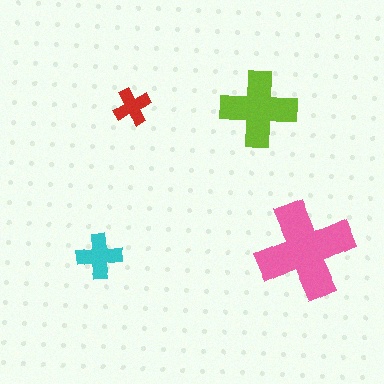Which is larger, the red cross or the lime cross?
The lime one.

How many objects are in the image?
There are 4 objects in the image.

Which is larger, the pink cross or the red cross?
The pink one.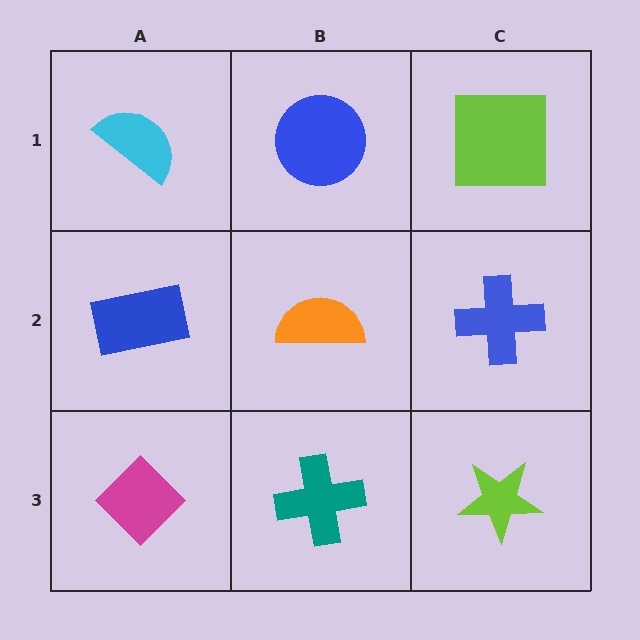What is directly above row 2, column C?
A lime square.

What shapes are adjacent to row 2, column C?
A lime square (row 1, column C), a lime star (row 3, column C), an orange semicircle (row 2, column B).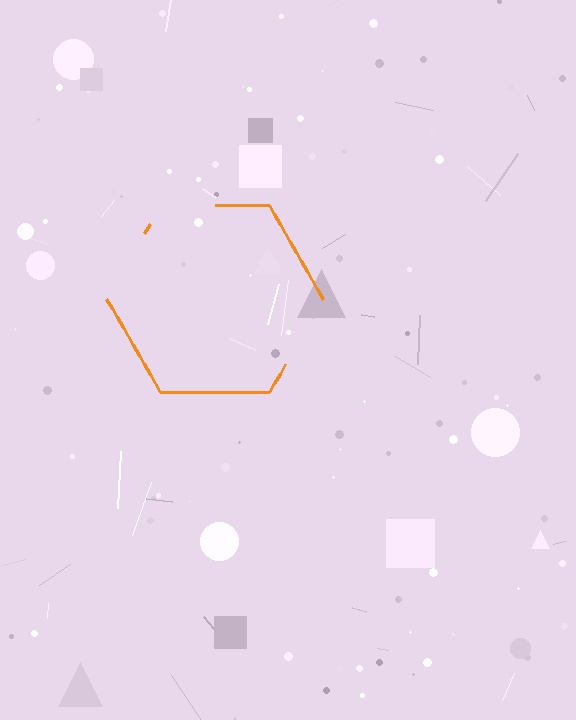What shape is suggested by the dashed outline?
The dashed outline suggests a hexagon.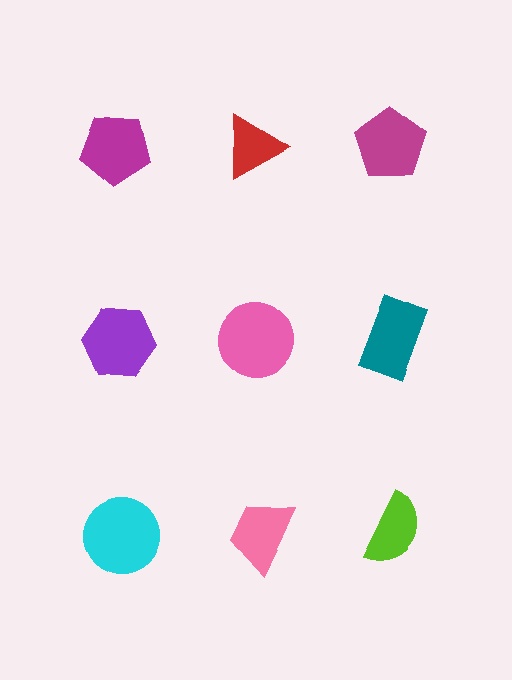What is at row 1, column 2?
A red triangle.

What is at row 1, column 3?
A magenta pentagon.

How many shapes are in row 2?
3 shapes.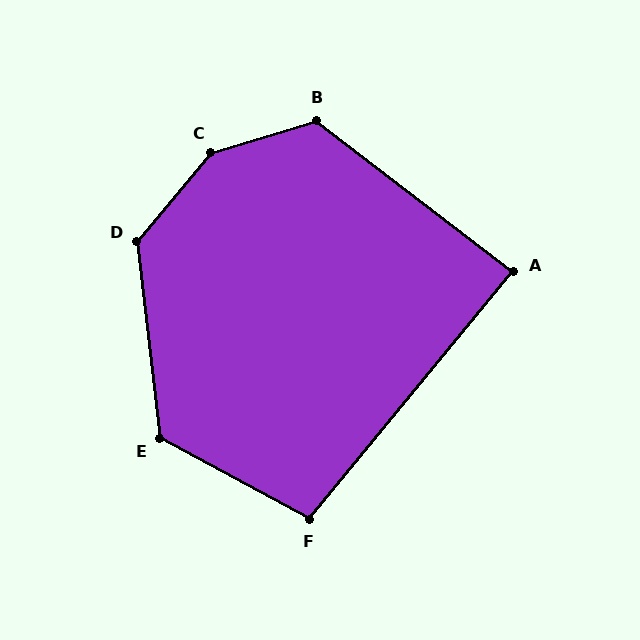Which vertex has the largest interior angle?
C, at approximately 147 degrees.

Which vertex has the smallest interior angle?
A, at approximately 88 degrees.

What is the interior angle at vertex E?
Approximately 125 degrees (obtuse).